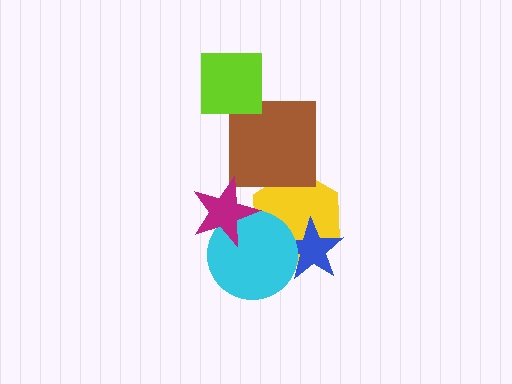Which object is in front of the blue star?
The cyan circle is in front of the blue star.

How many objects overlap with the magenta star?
2 objects overlap with the magenta star.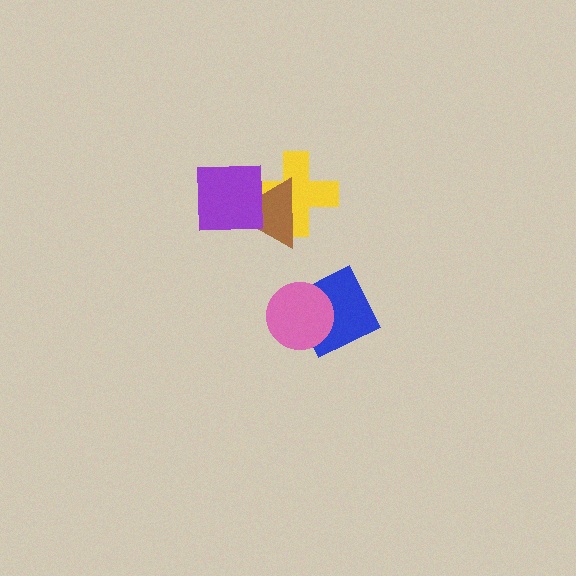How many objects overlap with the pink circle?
1 object overlaps with the pink circle.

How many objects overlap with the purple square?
2 objects overlap with the purple square.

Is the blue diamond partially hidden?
Yes, it is partially covered by another shape.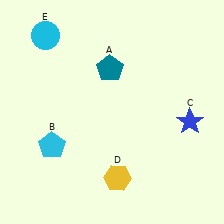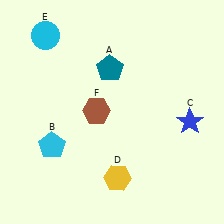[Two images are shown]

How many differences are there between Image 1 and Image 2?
There is 1 difference between the two images.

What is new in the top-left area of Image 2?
A brown hexagon (F) was added in the top-left area of Image 2.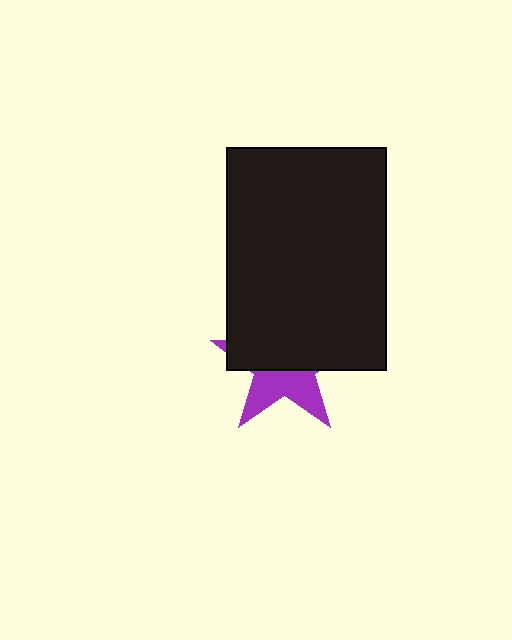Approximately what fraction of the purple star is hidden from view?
Roughly 60% of the purple star is hidden behind the black rectangle.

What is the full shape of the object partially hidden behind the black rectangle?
The partially hidden object is a purple star.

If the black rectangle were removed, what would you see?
You would see the complete purple star.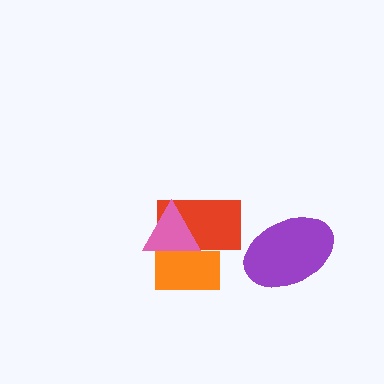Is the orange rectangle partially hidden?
Yes, it is partially covered by another shape.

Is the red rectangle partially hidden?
Yes, it is partially covered by another shape.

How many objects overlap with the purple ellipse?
0 objects overlap with the purple ellipse.